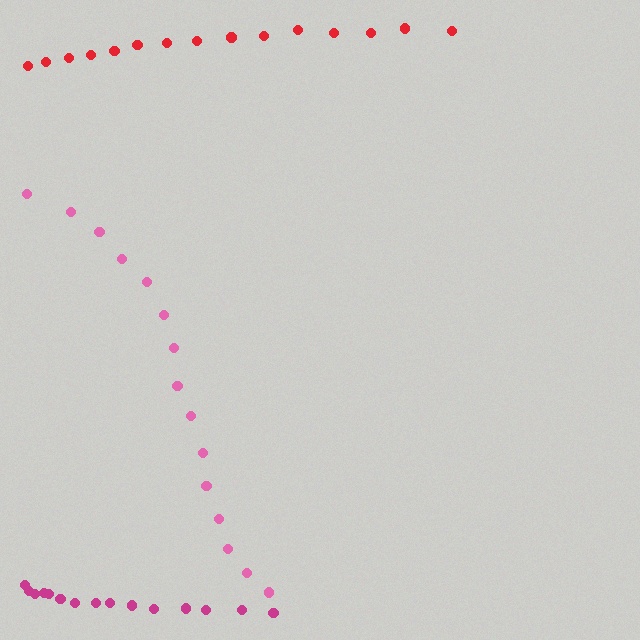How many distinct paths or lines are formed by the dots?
There are 3 distinct paths.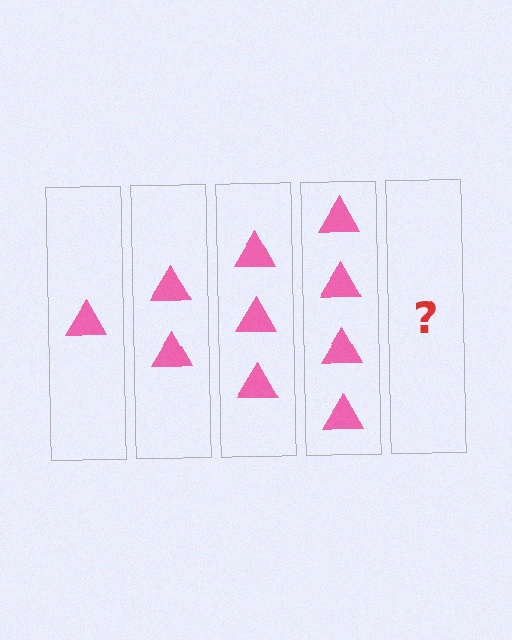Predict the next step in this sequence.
The next step is 5 triangles.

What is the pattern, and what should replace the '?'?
The pattern is that each step adds one more triangle. The '?' should be 5 triangles.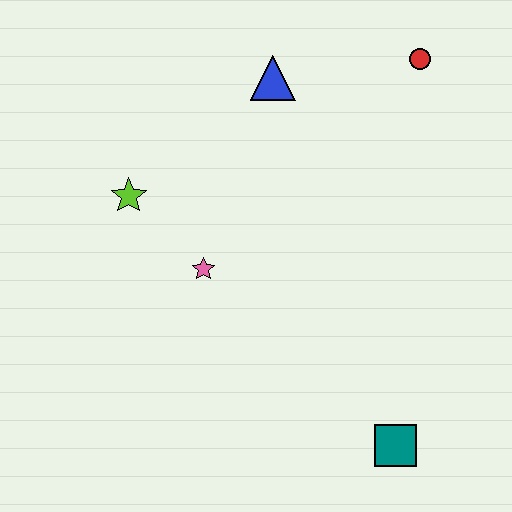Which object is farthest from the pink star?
The red circle is farthest from the pink star.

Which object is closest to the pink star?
The lime star is closest to the pink star.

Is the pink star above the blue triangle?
No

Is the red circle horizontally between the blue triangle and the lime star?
No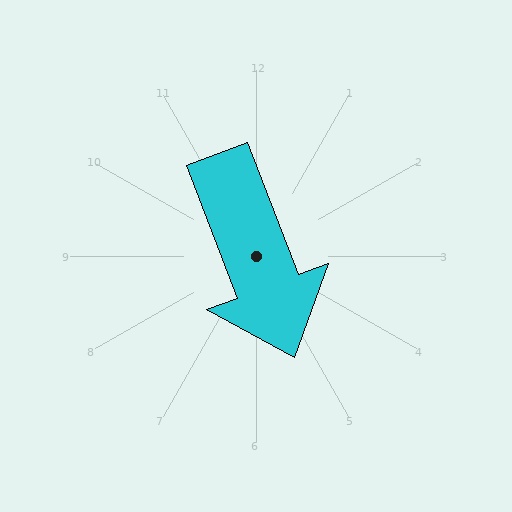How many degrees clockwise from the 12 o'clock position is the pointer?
Approximately 159 degrees.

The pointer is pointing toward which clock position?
Roughly 5 o'clock.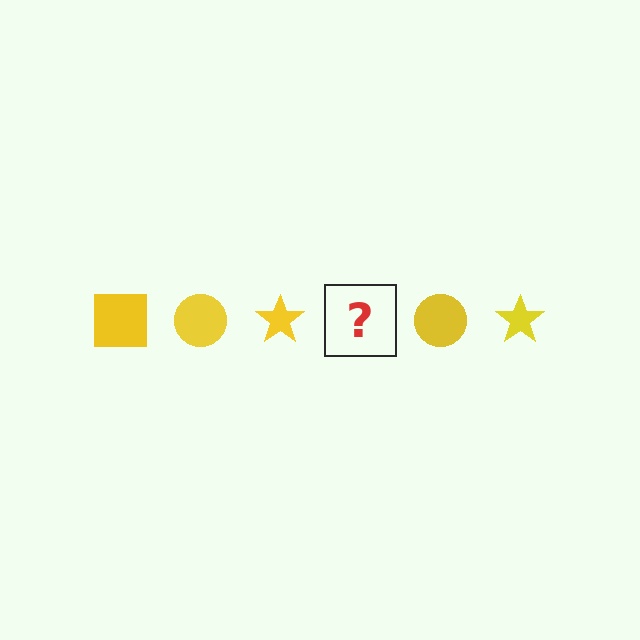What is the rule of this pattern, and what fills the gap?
The rule is that the pattern cycles through square, circle, star shapes in yellow. The gap should be filled with a yellow square.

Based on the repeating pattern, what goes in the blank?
The blank should be a yellow square.